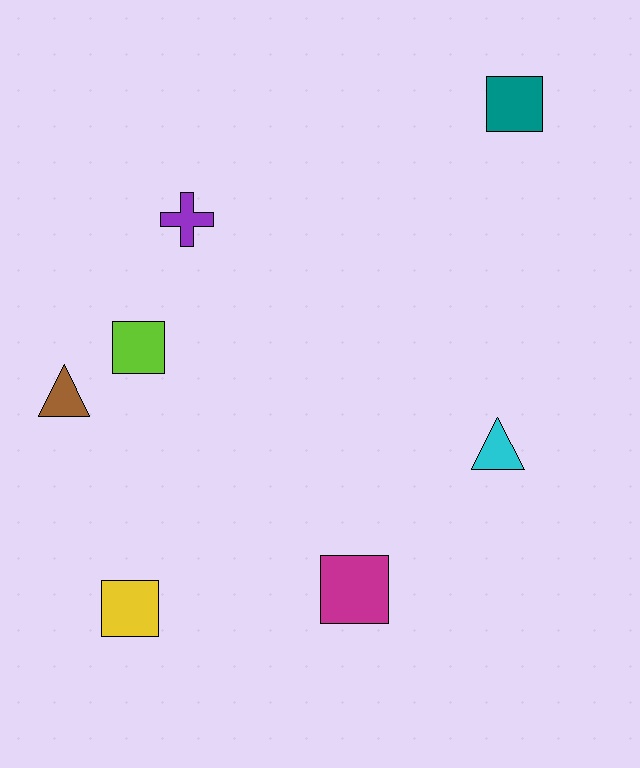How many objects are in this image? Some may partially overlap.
There are 7 objects.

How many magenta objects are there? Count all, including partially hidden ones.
There is 1 magenta object.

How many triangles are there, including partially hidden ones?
There are 2 triangles.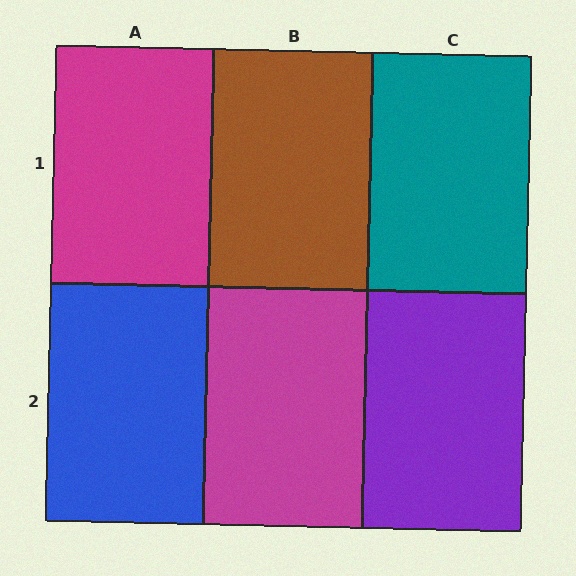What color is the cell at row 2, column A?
Blue.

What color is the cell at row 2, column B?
Magenta.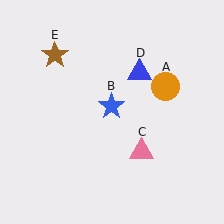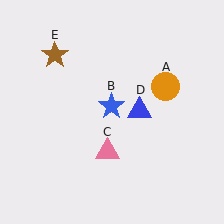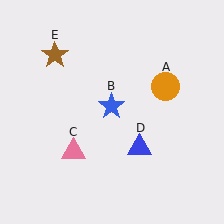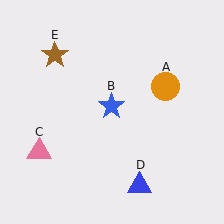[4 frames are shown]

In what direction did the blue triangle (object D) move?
The blue triangle (object D) moved down.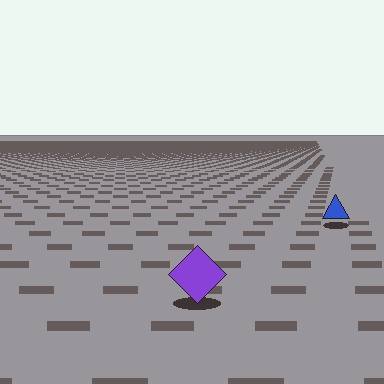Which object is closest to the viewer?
The purple diamond is closest. The texture marks near it are larger and more spread out.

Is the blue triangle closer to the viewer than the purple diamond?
No. The purple diamond is closer — you can tell from the texture gradient: the ground texture is coarser near it.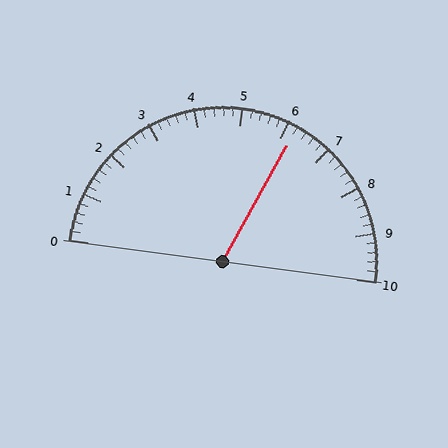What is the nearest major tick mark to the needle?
The nearest major tick mark is 6.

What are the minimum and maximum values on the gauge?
The gauge ranges from 0 to 10.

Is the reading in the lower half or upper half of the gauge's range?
The reading is in the upper half of the range (0 to 10).